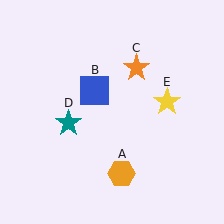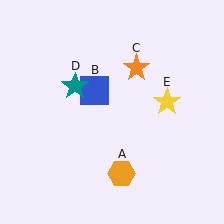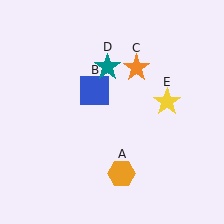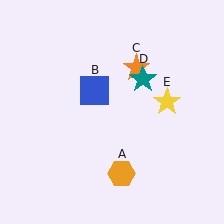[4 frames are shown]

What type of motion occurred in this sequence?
The teal star (object D) rotated clockwise around the center of the scene.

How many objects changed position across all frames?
1 object changed position: teal star (object D).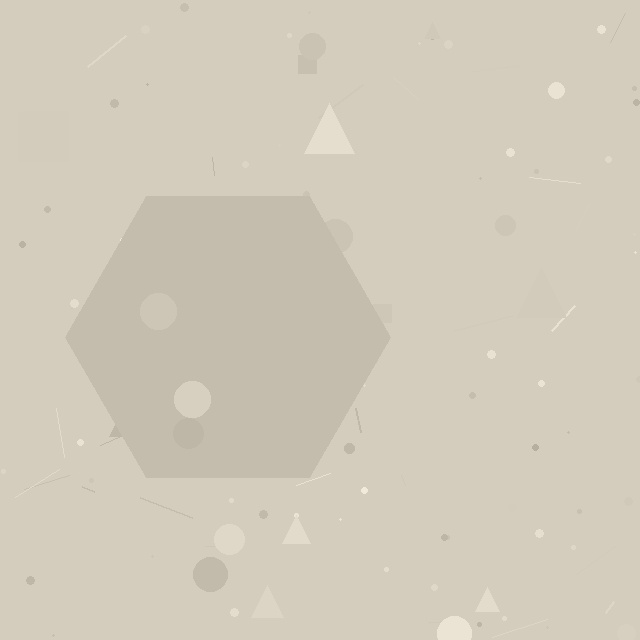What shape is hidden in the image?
A hexagon is hidden in the image.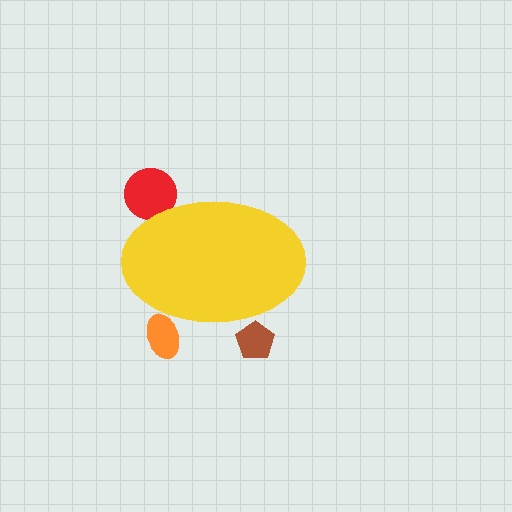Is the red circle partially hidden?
Yes, the red circle is partially hidden behind the yellow ellipse.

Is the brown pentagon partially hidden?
Yes, the brown pentagon is partially hidden behind the yellow ellipse.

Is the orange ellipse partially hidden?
Yes, the orange ellipse is partially hidden behind the yellow ellipse.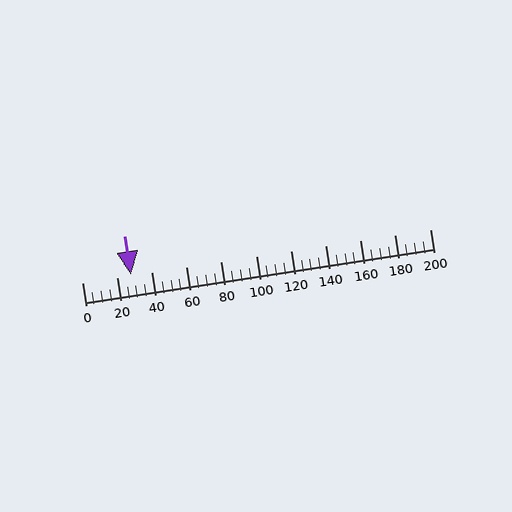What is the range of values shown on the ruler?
The ruler shows values from 0 to 200.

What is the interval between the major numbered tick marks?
The major tick marks are spaced 20 units apart.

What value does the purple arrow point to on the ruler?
The purple arrow points to approximately 28.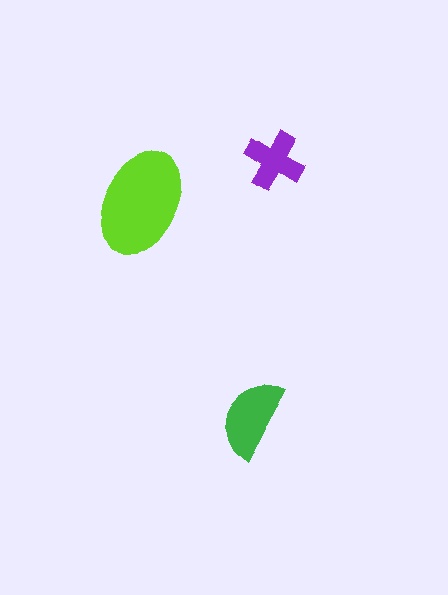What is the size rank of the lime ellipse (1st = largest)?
1st.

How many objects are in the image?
There are 3 objects in the image.